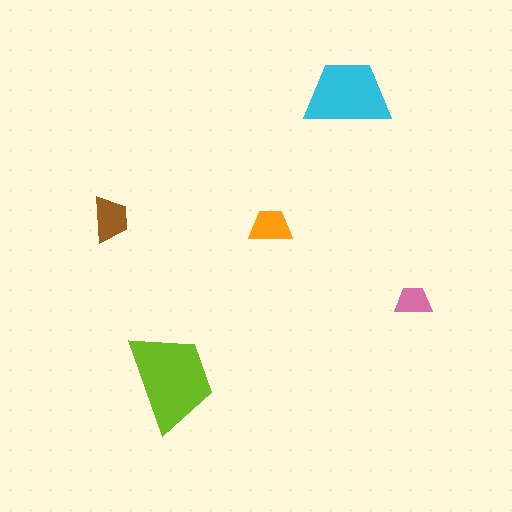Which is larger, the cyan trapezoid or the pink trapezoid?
The cyan one.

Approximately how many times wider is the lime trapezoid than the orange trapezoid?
About 2.5 times wider.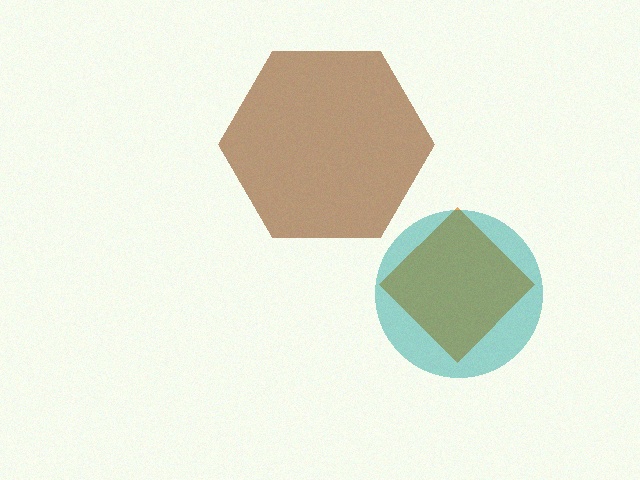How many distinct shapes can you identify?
There are 3 distinct shapes: a brown hexagon, an orange diamond, a teal circle.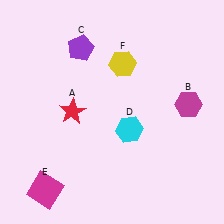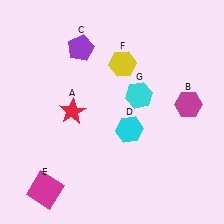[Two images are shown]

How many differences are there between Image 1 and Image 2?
There is 1 difference between the two images.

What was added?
A cyan hexagon (G) was added in Image 2.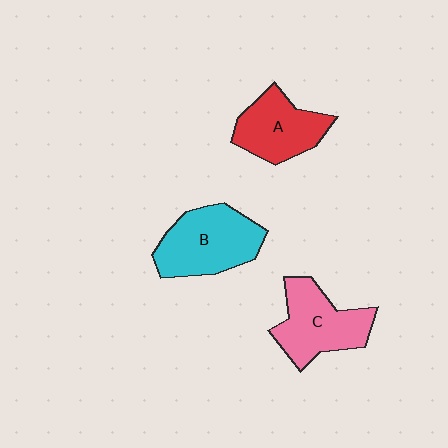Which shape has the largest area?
Shape B (cyan).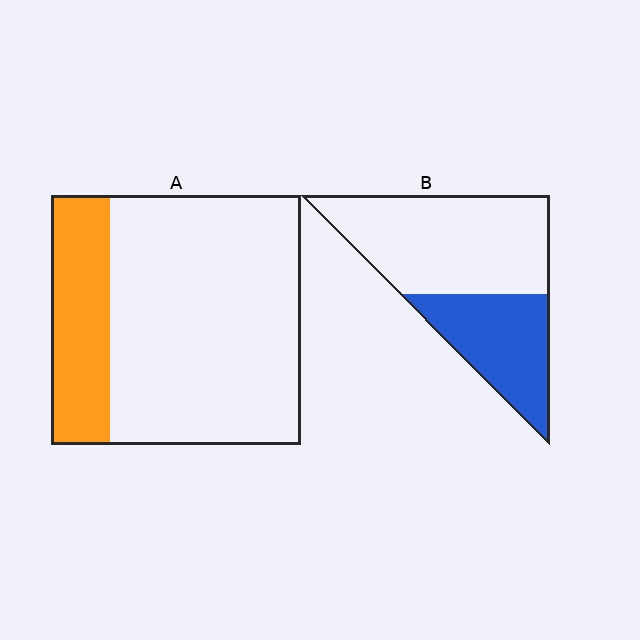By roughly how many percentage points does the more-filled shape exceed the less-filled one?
By roughly 15 percentage points (B over A).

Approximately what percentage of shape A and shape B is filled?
A is approximately 25% and B is approximately 35%.